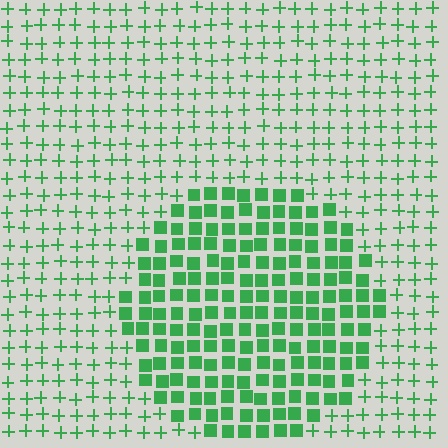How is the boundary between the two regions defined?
The boundary is defined by a change in element shape: squares inside vs. plus signs outside. All elements share the same color and spacing.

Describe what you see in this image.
The image is filled with small green elements arranged in a uniform grid. A circle-shaped region contains squares, while the surrounding area contains plus signs. The boundary is defined purely by the change in element shape.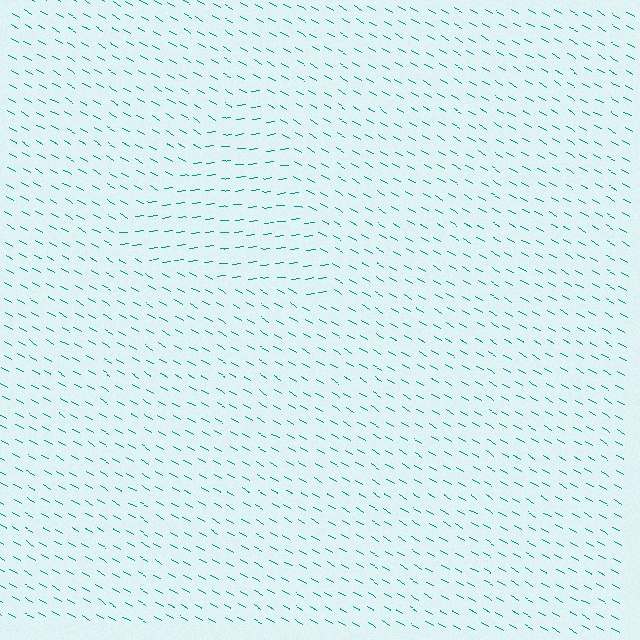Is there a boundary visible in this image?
Yes, there is a texture boundary formed by a change in line orientation.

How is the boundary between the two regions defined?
The boundary is defined purely by a change in line orientation (approximately 37 degrees difference). All lines are the same color and thickness.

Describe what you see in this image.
The image is filled with small teal line segments. A triangle region in the image has lines oriented differently from the surrounding lines, creating a visible texture boundary.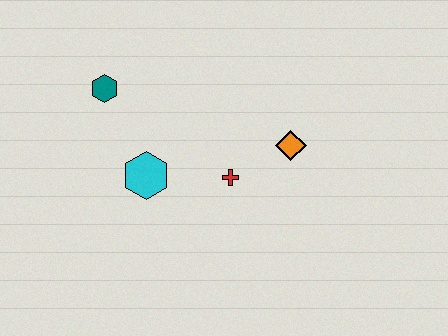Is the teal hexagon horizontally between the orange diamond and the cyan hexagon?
No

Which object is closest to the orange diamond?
The red cross is closest to the orange diamond.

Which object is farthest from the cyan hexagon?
The orange diamond is farthest from the cyan hexagon.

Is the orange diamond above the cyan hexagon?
Yes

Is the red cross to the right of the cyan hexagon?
Yes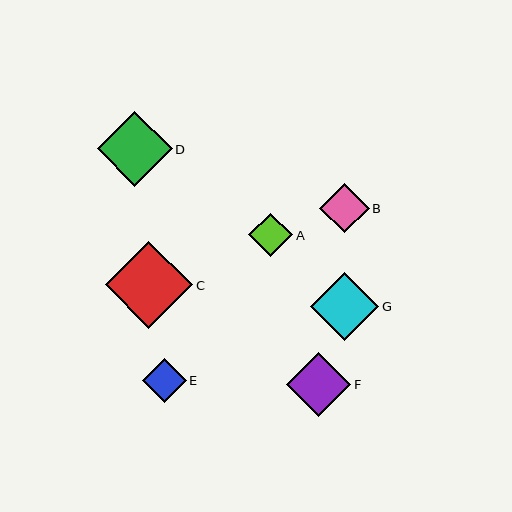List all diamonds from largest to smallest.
From largest to smallest: C, D, G, F, B, E, A.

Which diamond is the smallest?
Diamond A is the smallest with a size of approximately 44 pixels.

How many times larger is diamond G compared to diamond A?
Diamond G is approximately 1.6 times the size of diamond A.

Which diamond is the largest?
Diamond C is the largest with a size of approximately 87 pixels.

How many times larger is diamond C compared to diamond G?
Diamond C is approximately 1.3 times the size of diamond G.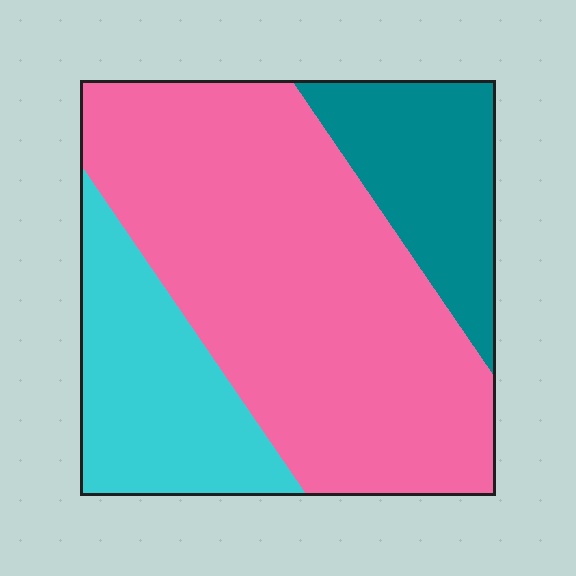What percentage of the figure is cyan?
Cyan takes up between a sixth and a third of the figure.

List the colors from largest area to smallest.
From largest to smallest: pink, cyan, teal.